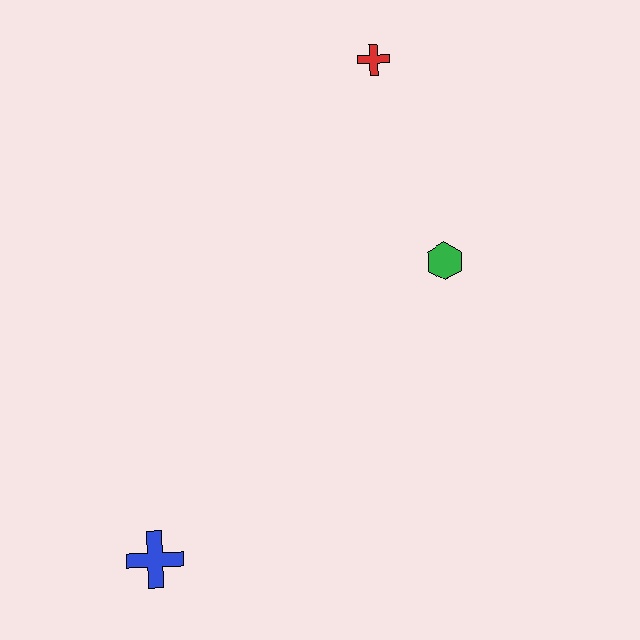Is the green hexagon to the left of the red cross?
No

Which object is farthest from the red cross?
The blue cross is farthest from the red cross.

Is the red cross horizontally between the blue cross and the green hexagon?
Yes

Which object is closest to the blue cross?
The green hexagon is closest to the blue cross.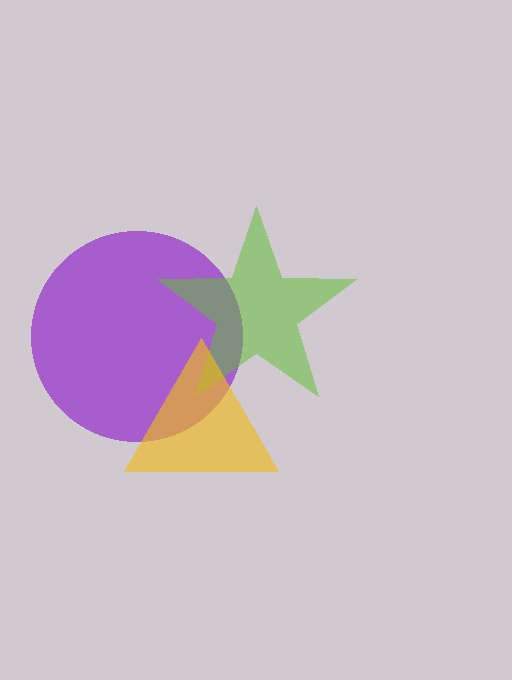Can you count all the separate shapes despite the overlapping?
Yes, there are 3 separate shapes.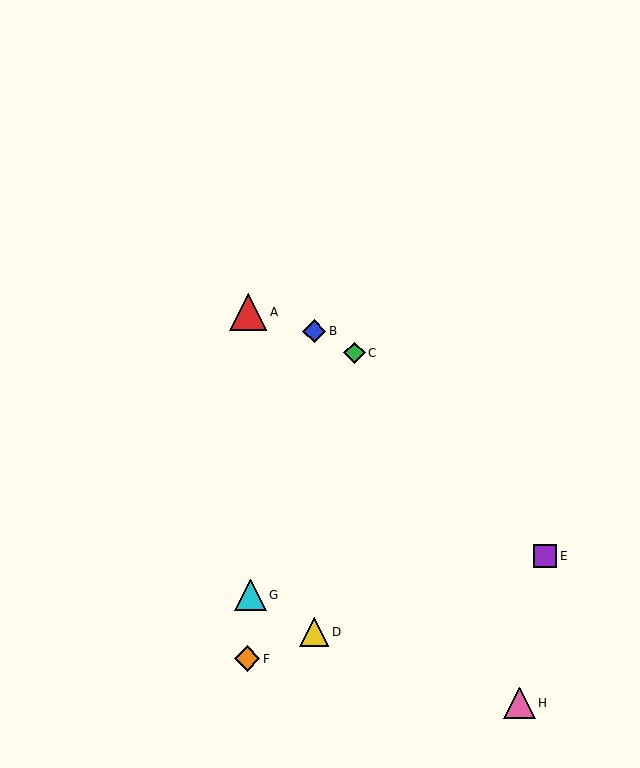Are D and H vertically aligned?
No, D is at x≈314 and H is at x≈519.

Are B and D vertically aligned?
Yes, both are at x≈314.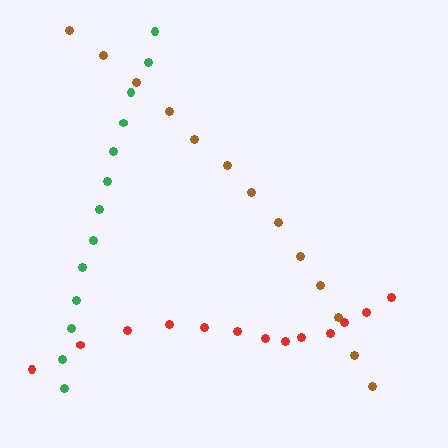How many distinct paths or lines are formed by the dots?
There are 3 distinct paths.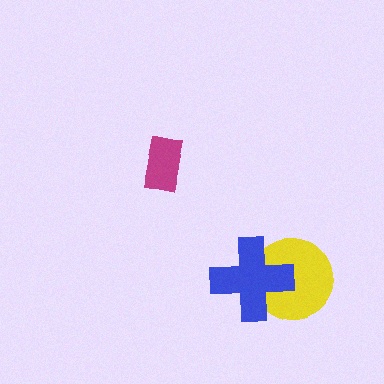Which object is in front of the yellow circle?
The blue cross is in front of the yellow circle.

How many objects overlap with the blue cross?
1 object overlaps with the blue cross.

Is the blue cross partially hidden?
No, no other shape covers it.